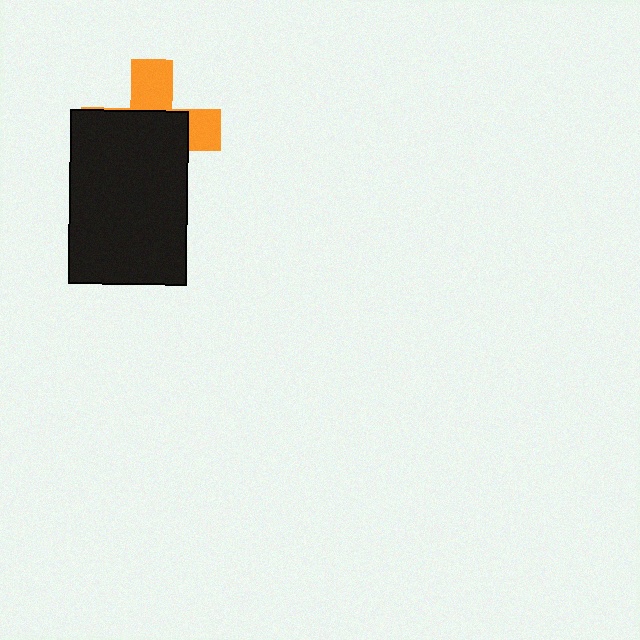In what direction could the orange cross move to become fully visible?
The orange cross could move up. That would shift it out from behind the black rectangle entirely.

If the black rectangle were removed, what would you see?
You would see the complete orange cross.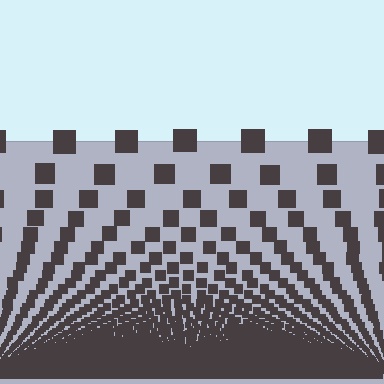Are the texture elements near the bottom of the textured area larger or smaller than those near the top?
Smaller. The gradient is inverted — elements near the bottom are smaller and denser.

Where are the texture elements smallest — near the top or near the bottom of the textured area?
Near the bottom.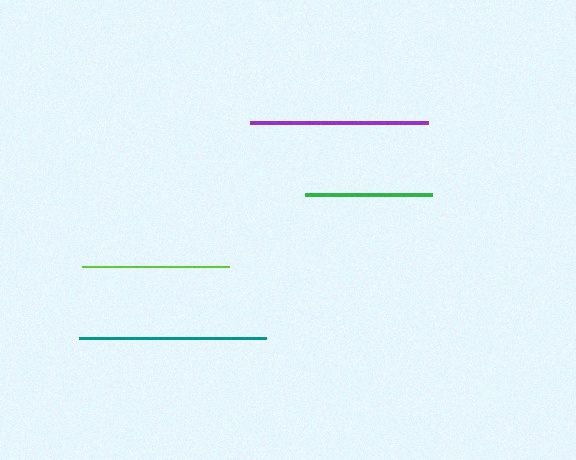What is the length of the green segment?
The green segment is approximately 127 pixels long.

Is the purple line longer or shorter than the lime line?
The purple line is longer than the lime line.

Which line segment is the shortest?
The green line is the shortest at approximately 127 pixels.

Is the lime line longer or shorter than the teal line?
The teal line is longer than the lime line.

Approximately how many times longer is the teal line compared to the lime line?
The teal line is approximately 1.3 times the length of the lime line.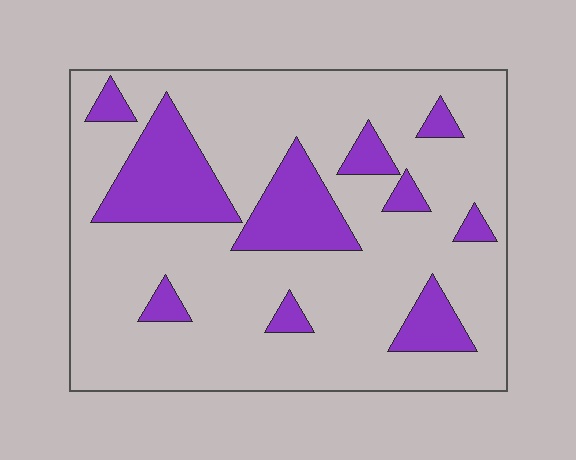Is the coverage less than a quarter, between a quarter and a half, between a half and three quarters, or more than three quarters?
Less than a quarter.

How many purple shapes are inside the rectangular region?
10.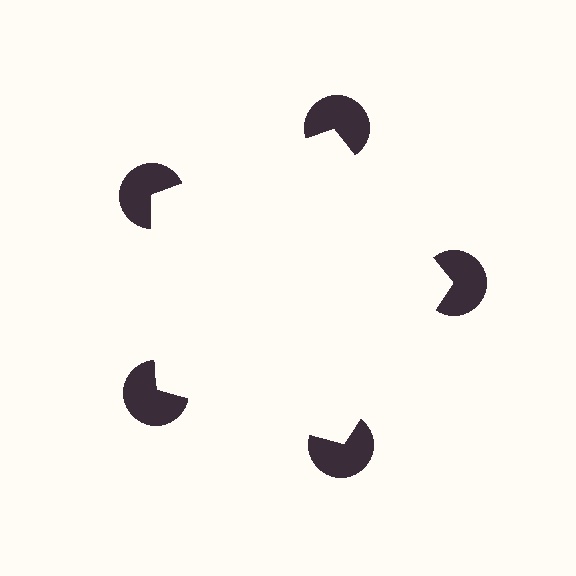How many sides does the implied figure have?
5 sides.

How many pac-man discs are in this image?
There are 5 — one at each vertex of the illusory pentagon.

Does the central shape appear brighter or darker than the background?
It typically appears slightly brighter than the background, even though no actual brightness change is drawn.